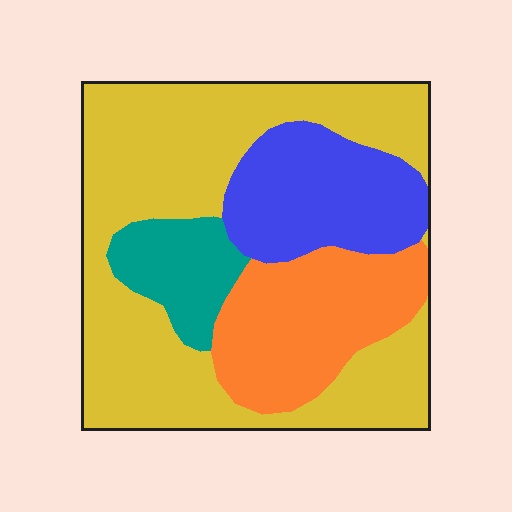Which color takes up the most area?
Yellow, at roughly 50%.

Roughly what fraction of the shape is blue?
Blue covers 18% of the shape.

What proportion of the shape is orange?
Orange covers about 20% of the shape.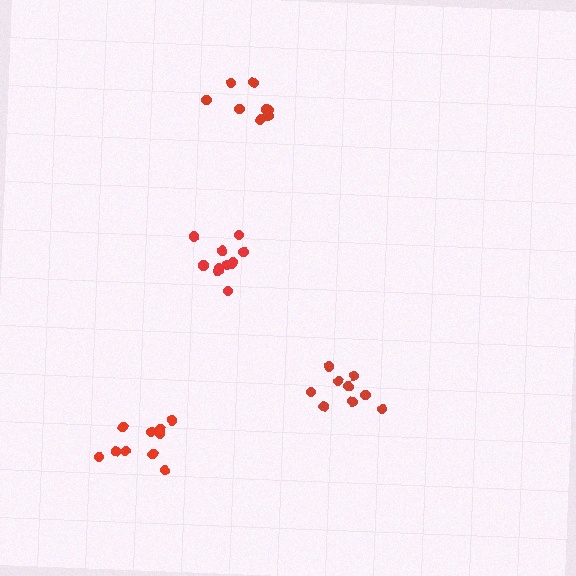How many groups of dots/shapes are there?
There are 4 groups.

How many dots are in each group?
Group 1: 10 dots, Group 2: 11 dots, Group 3: 9 dots, Group 4: 8 dots (38 total).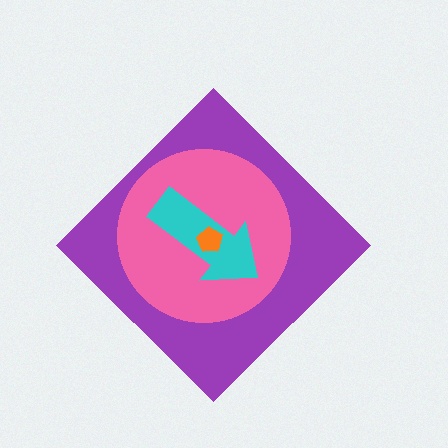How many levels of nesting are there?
4.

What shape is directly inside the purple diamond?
The pink circle.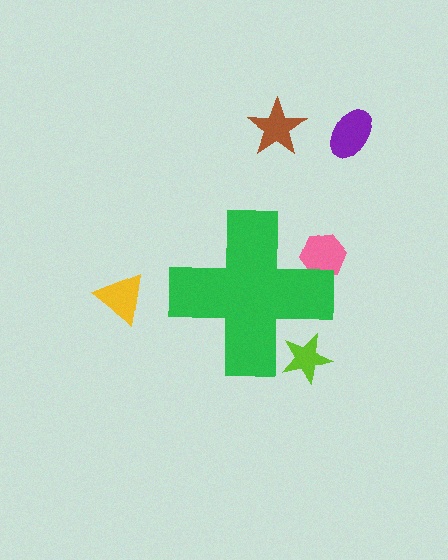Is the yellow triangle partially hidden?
No, the yellow triangle is fully visible.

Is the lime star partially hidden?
Yes, the lime star is partially hidden behind the green cross.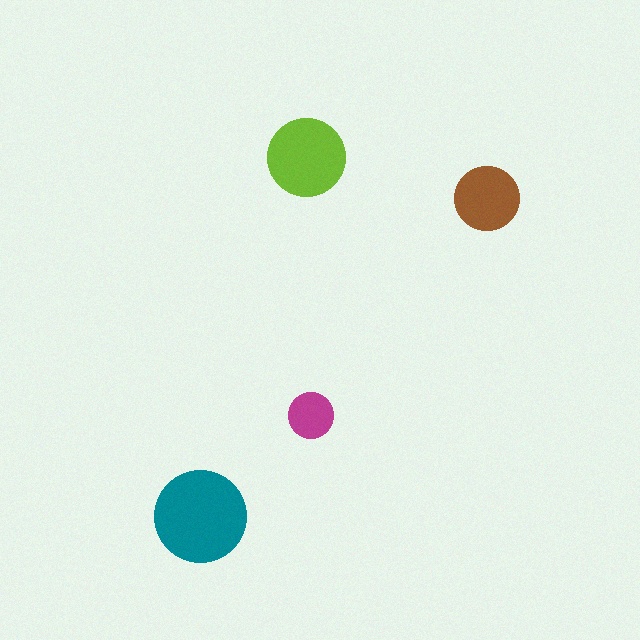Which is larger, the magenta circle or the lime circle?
The lime one.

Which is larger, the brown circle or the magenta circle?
The brown one.